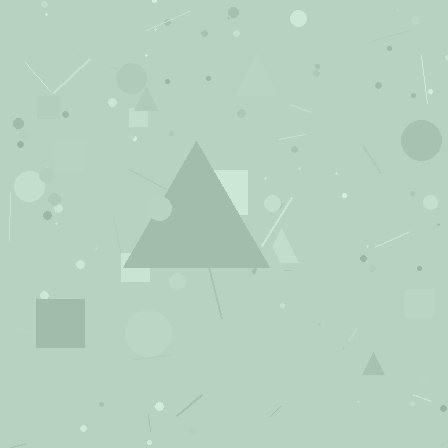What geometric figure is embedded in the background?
A triangle is embedded in the background.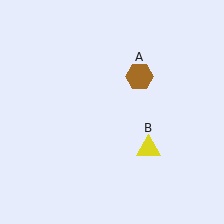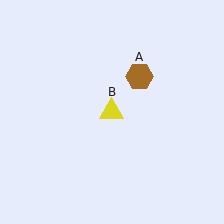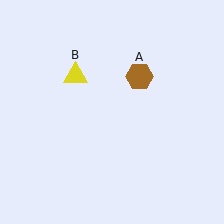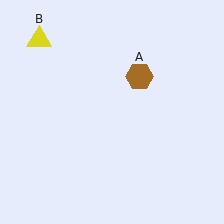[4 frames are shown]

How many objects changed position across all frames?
1 object changed position: yellow triangle (object B).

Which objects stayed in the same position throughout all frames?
Brown hexagon (object A) remained stationary.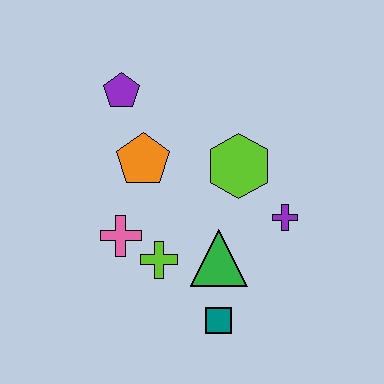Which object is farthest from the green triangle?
The purple pentagon is farthest from the green triangle.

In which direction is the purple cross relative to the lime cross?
The purple cross is to the right of the lime cross.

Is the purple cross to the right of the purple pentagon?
Yes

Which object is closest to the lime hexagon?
The purple cross is closest to the lime hexagon.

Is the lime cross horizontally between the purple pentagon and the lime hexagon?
Yes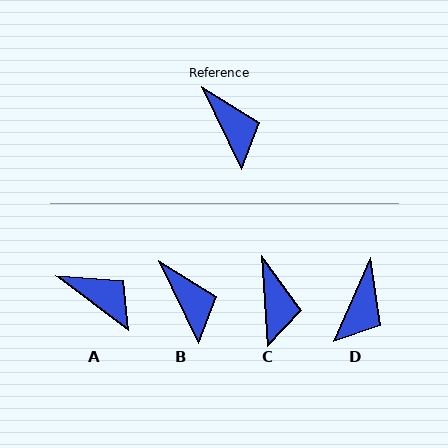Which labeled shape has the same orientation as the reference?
B.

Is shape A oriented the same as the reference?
No, it is off by about 28 degrees.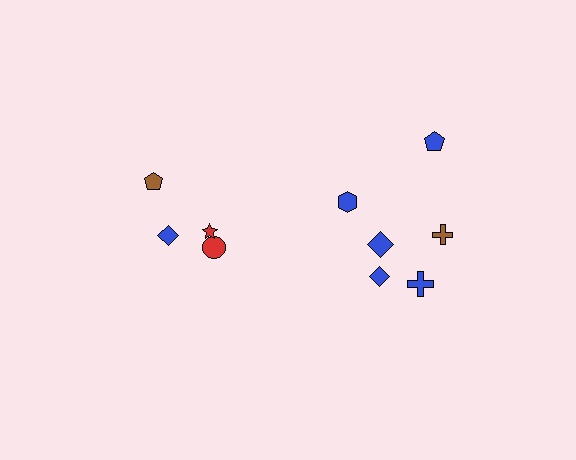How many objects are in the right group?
There are 6 objects.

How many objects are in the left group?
There are 4 objects.